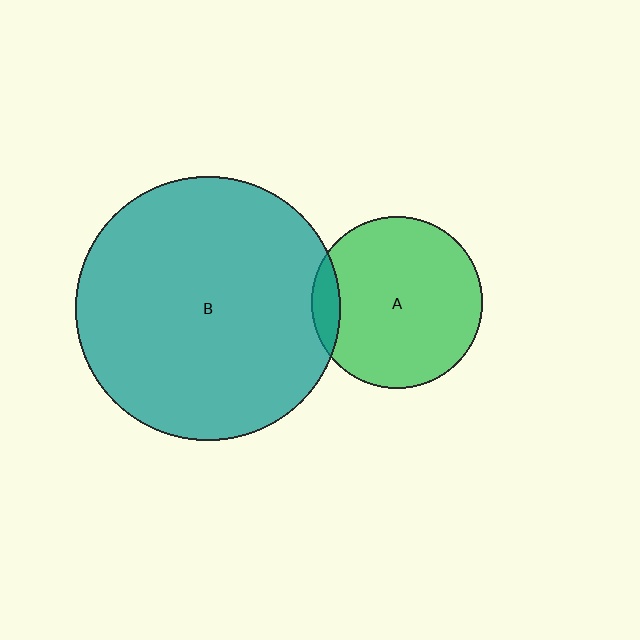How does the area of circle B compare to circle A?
Approximately 2.4 times.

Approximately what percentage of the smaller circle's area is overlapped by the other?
Approximately 10%.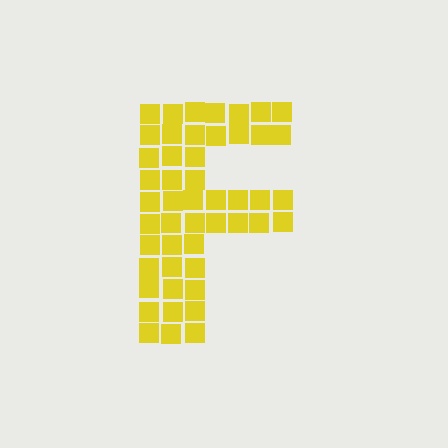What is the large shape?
The large shape is the letter F.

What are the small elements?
The small elements are squares.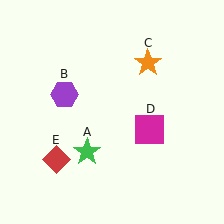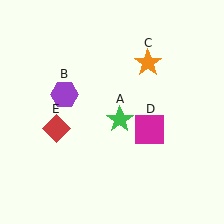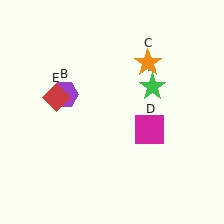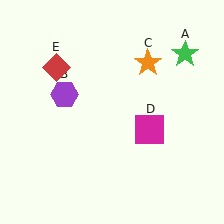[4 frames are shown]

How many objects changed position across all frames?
2 objects changed position: green star (object A), red diamond (object E).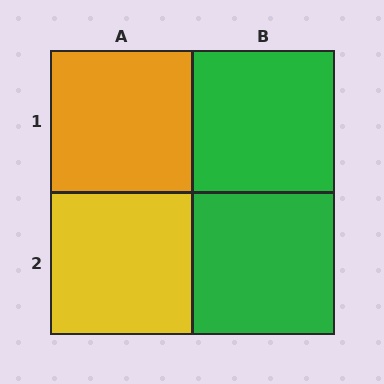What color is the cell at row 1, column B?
Green.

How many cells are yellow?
1 cell is yellow.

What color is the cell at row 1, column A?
Orange.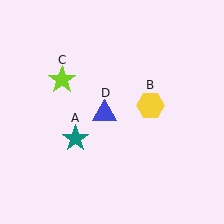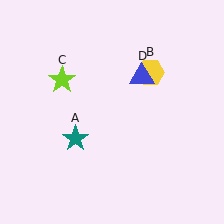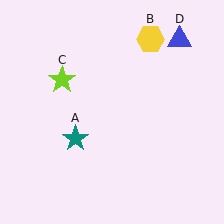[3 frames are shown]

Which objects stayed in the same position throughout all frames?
Teal star (object A) and lime star (object C) remained stationary.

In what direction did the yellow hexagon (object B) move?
The yellow hexagon (object B) moved up.